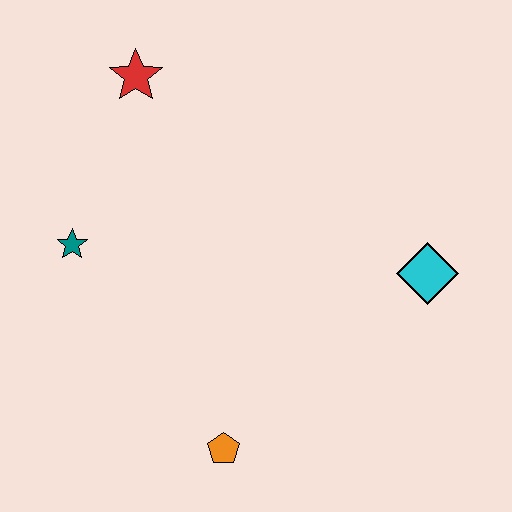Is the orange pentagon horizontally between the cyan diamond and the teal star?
Yes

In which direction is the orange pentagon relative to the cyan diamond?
The orange pentagon is to the left of the cyan diamond.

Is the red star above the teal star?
Yes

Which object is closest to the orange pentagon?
The teal star is closest to the orange pentagon.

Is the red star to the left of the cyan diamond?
Yes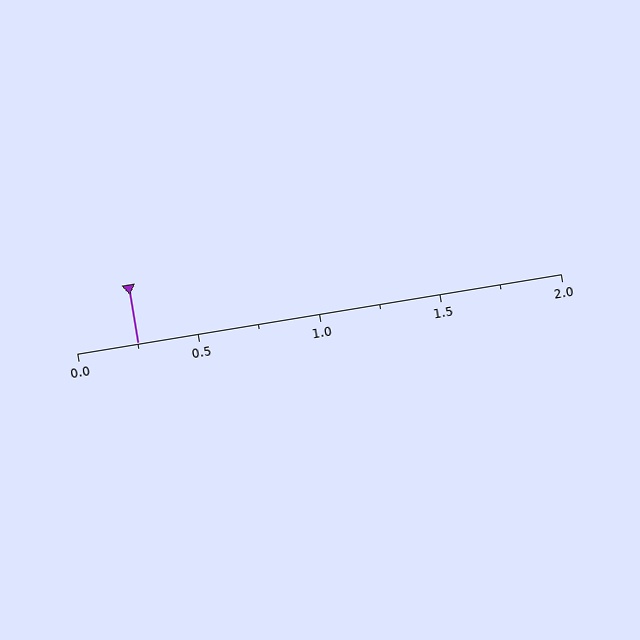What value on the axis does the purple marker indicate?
The marker indicates approximately 0.25.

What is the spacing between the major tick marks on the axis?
The major ticks are spaced 0.5 apart.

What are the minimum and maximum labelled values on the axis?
The axis runs from 0.0 to 2.0.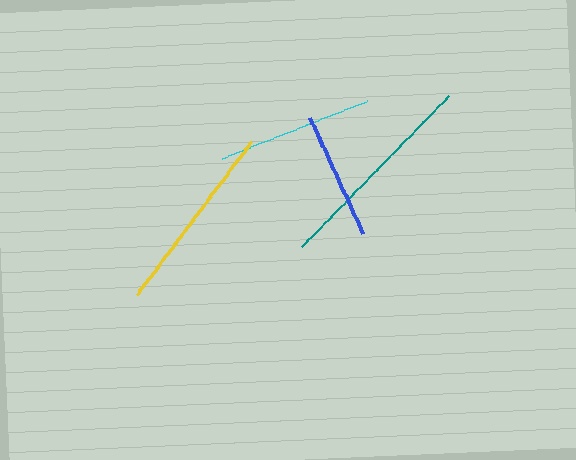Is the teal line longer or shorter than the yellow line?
The teal line is longer than the yellow line.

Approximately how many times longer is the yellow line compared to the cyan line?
The yellow line is approximately 1.2 times the length of the cyan line.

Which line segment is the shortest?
The blue line is the shortest at approximately 128 pixels.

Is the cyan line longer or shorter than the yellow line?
The yellow line is longer than the cyan line.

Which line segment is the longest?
The teal line is the longest at approximately 211 pixels.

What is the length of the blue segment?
The blue segment is approximately 128 pixels long.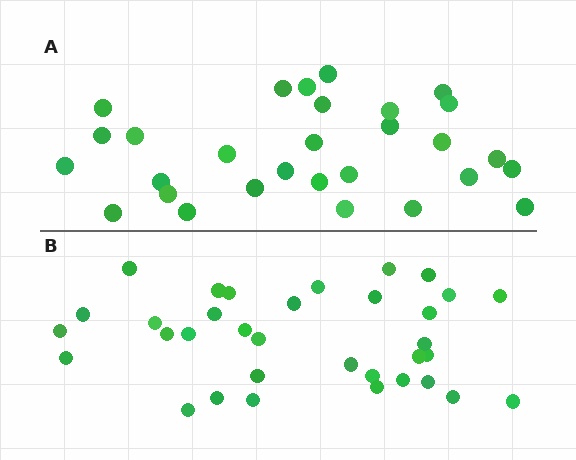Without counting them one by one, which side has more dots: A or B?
Region B (the bottom region) has more dots.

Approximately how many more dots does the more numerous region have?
Region B has about 5 more dots than region A.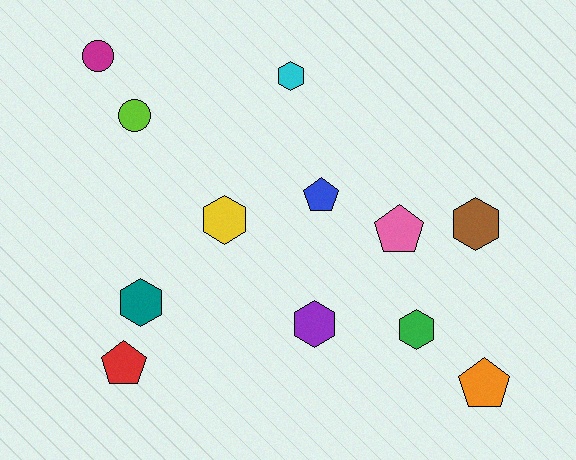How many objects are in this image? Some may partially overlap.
There are 12 objects.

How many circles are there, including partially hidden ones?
There are 2 circles.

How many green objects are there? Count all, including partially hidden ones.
There is 1 green object.